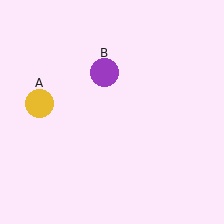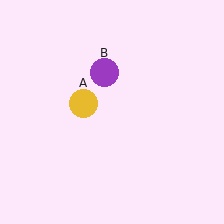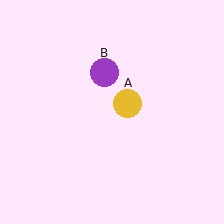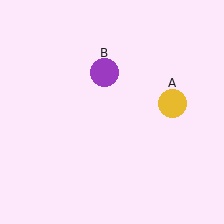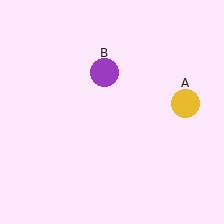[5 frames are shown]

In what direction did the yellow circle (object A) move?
The yellow circle (object A) moved right.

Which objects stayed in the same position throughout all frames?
Purple circle (object B) remained stationary.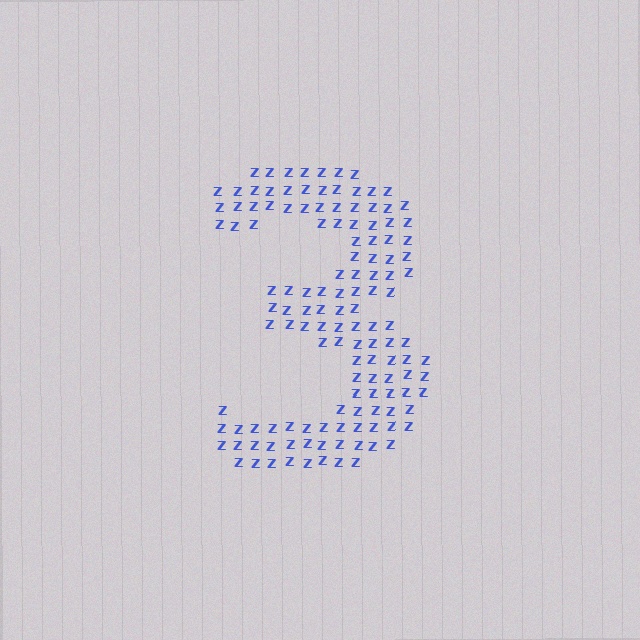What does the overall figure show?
The overall figure shows the digit 3.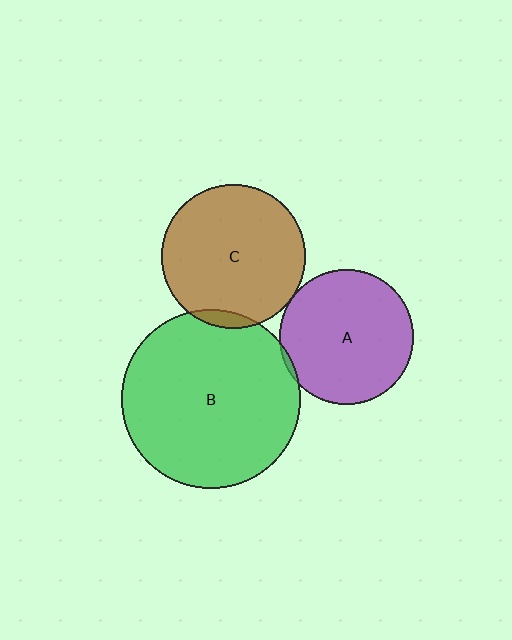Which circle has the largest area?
Circle B (green).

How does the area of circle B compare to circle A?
Approximately 1.8 times.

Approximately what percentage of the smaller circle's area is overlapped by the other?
Approximately 5%.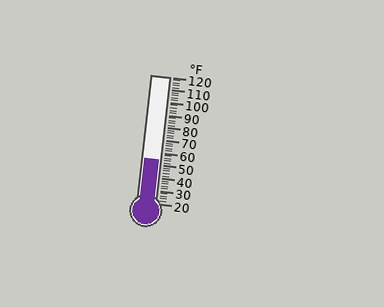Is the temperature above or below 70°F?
The temperature is below 70°F.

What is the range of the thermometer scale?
The thermometer scale ranges from 20°F to 120°F.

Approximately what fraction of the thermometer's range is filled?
The thermometer is filled to approximately 35% of its range.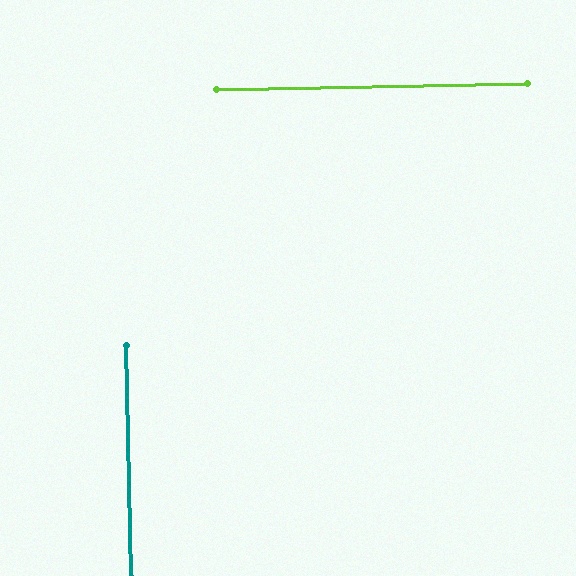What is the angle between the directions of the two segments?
Approximately 90 degrees.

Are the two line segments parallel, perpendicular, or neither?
Perpendicular — they meet at approximately 90°.